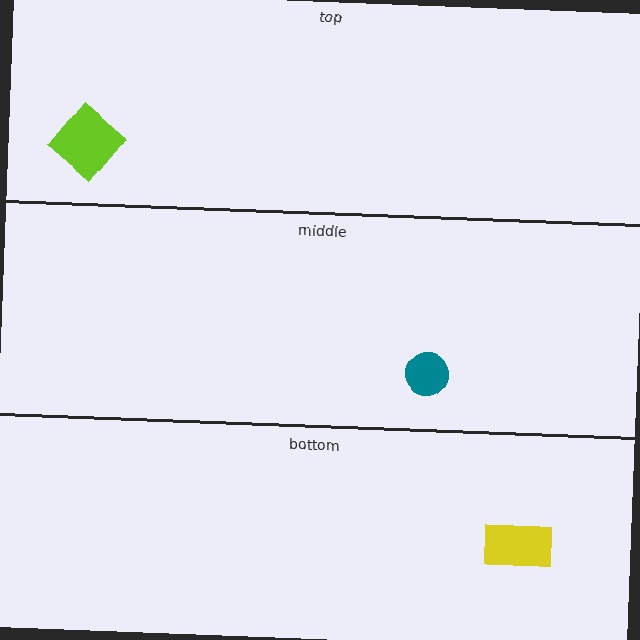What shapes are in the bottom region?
The yellow rectangle.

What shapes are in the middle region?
The teal circle.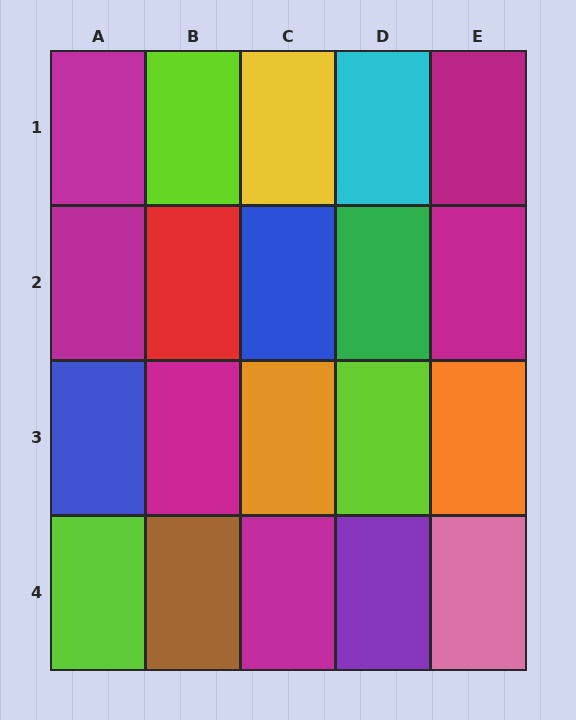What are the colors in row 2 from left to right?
Magenta, red, blue, green, magenta.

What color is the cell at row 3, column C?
Orange.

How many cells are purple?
1 cell is purple.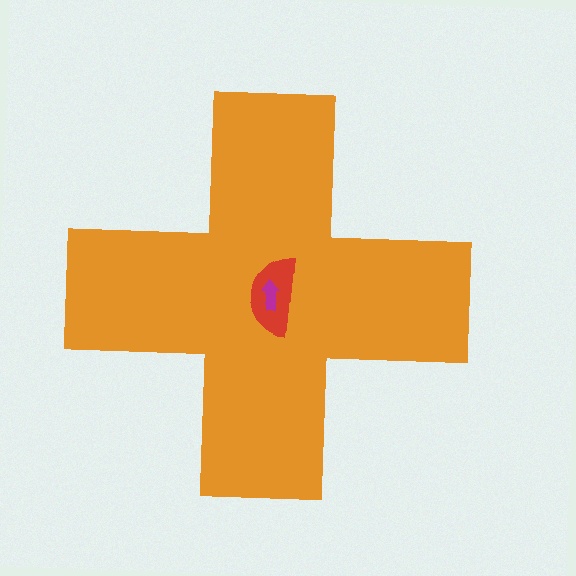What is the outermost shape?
The orange cross.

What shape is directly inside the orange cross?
The red semicircle.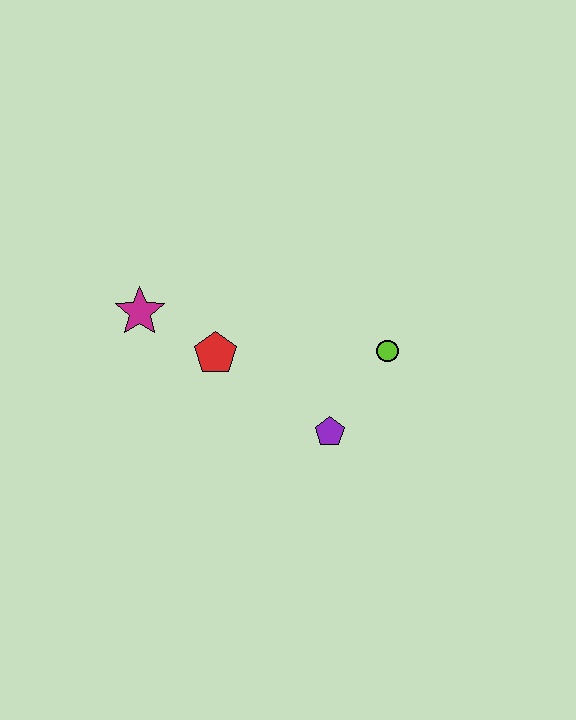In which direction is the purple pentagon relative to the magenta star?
The purple pentagon is to the right of the magenta star.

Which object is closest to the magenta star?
The red pentagon is closest to the magenta star.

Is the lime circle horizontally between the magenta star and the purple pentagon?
No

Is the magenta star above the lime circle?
Yes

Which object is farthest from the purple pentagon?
The magenta star is farthest from the purple pentagon.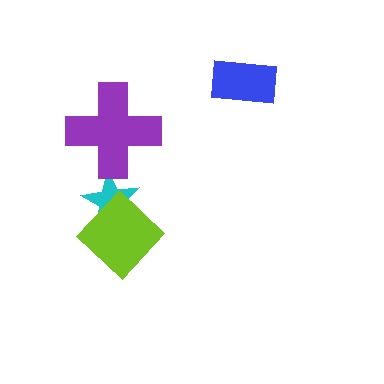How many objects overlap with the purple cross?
1 object overlaps with the purple cross.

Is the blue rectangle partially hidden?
No, no other shape covers it.